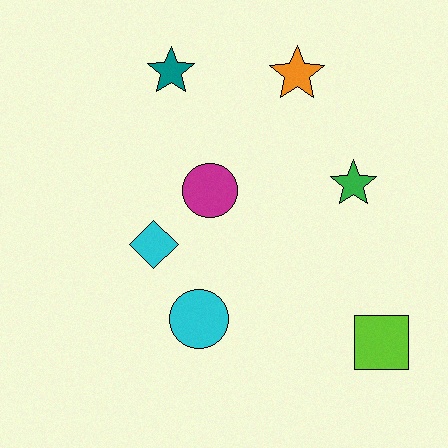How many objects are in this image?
There are 7 objects.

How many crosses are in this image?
There are no crosses.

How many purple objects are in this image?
There are no purple objects.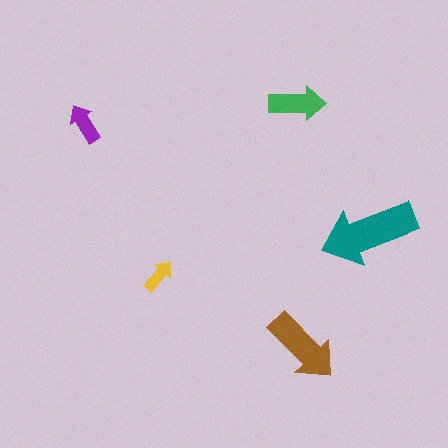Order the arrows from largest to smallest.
the teal one, the brown one, the green one, the purple one, the yellow one.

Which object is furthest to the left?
The purple arrow is leftmost.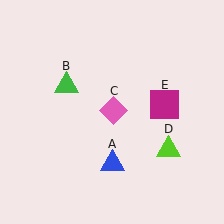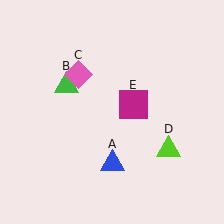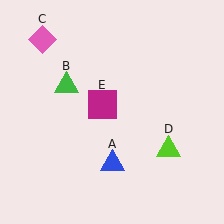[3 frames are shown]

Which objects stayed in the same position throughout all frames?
Blue triangle (object A) and green triangle (object B) and lime triangle (object D) remained stationary.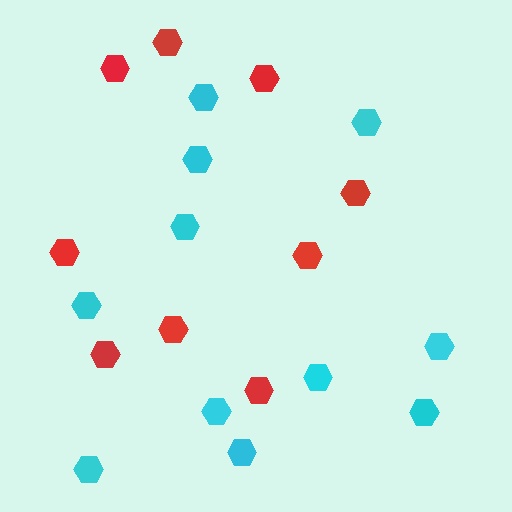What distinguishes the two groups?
There are 2 groups: one group of red hexagons (9) and one group of cyan hexagons (11).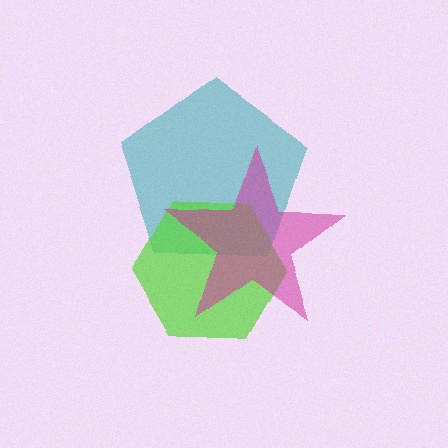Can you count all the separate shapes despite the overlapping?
Yes, there are 3 separate shapes.